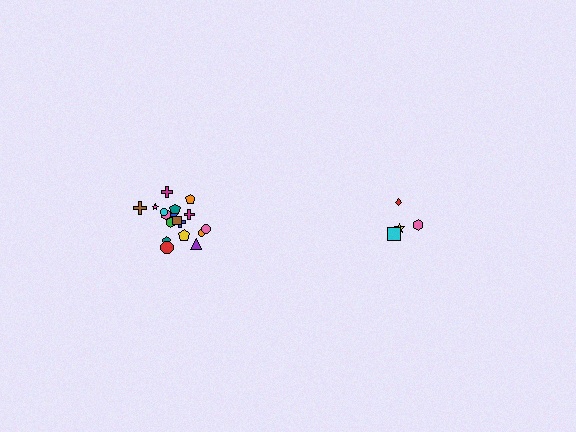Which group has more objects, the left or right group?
The left group.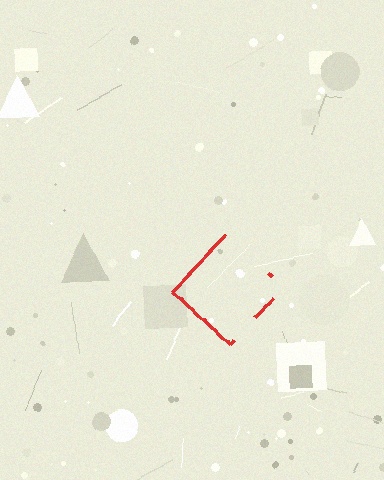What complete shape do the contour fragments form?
The contour fragments form a diamond.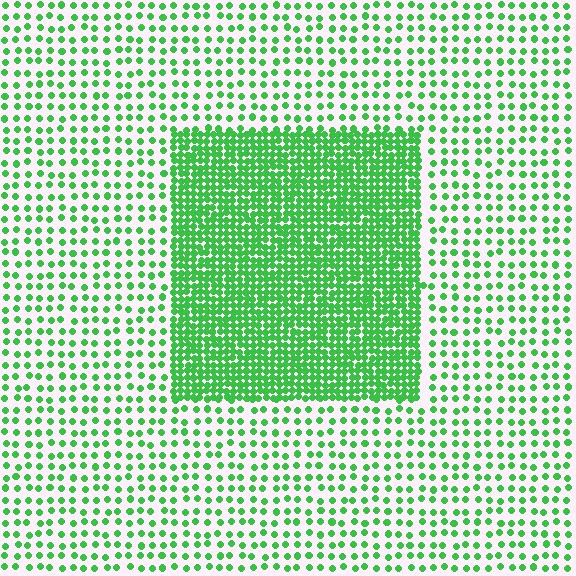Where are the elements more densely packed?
The elements are more densely packed inside the rectangle boundary.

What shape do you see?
I see a rectangle.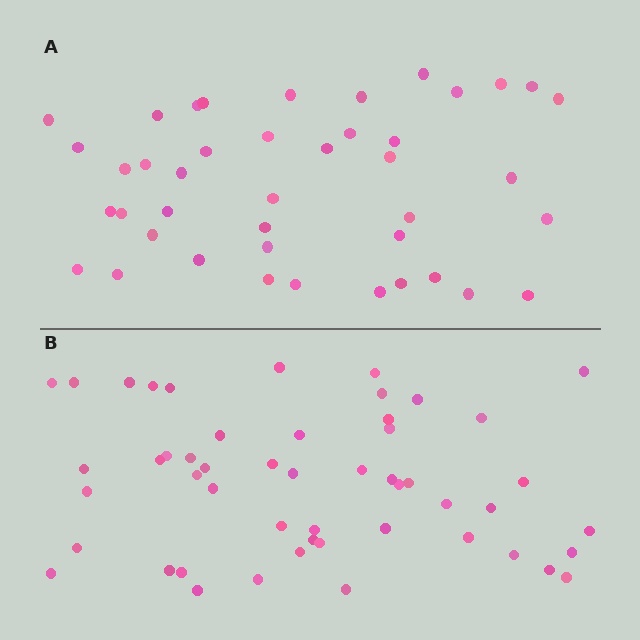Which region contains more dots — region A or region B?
Region B (the bottom region) has more dots.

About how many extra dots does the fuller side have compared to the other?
Region B has roughly 8 or so more dots than region A.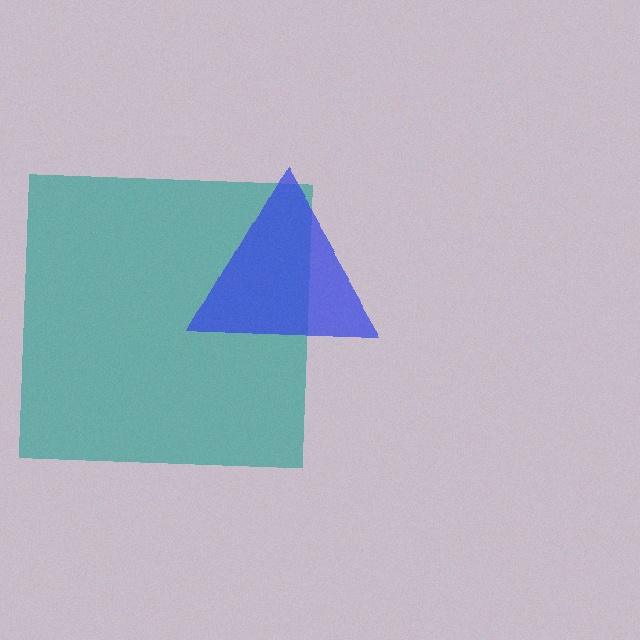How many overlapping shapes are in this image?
There are 2 overlapping shapes in the image.